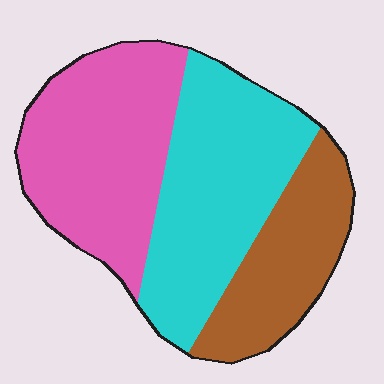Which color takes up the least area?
Brown, at roughly 25%.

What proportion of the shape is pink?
Pink covers roughly 40% of the shape.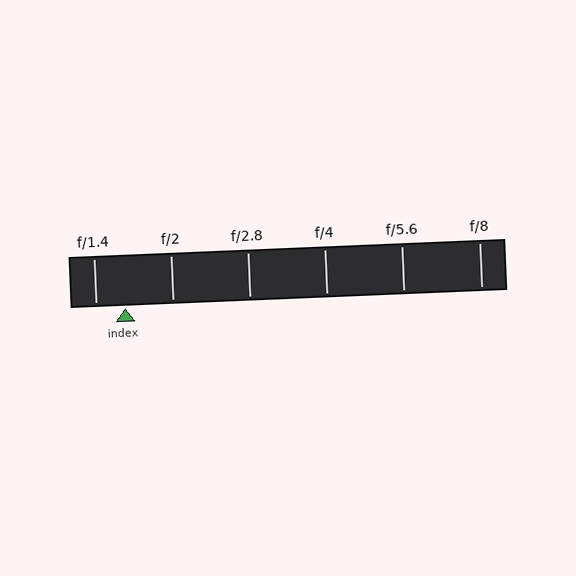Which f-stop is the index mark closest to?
The index mark is closest to f/1.4.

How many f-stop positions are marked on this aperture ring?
There are 6 f-stop positions marked.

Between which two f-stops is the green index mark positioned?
The index mark is between f/1.4 and f/2.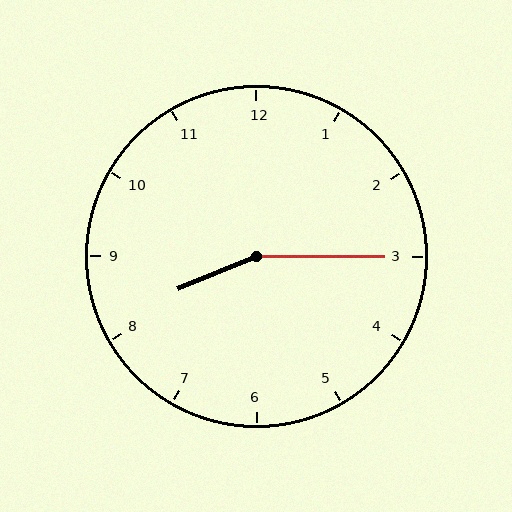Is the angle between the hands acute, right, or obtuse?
It is obtuse.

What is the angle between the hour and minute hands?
Approximately 158 degrees.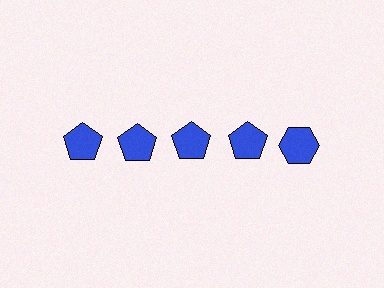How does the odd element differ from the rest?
It has a different shape: hexagon instead of pentagon.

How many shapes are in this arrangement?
There are 5 shapes arranged in a grid pattern.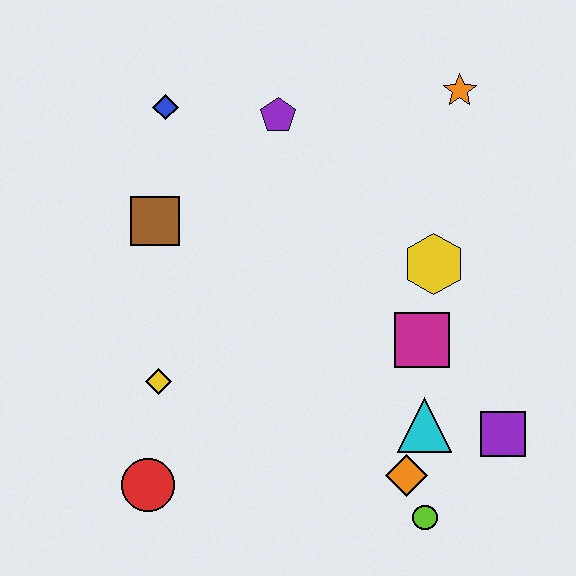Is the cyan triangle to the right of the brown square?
Yes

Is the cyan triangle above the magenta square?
No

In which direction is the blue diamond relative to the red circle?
The blue diamond is above the red circle.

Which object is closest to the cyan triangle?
The orange diamond is closest to the cyan triangle.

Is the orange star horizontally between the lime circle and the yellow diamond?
No